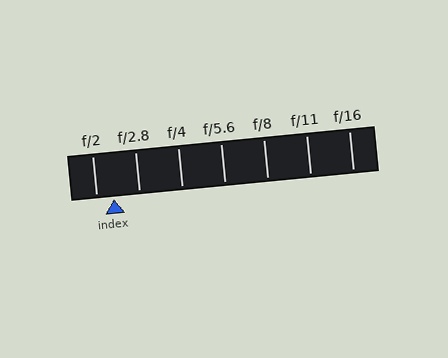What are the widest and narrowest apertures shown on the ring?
The widest aperture shown is f/2 and the narrowest is f/16.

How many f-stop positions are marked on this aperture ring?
There are 7 f-stop positions marked.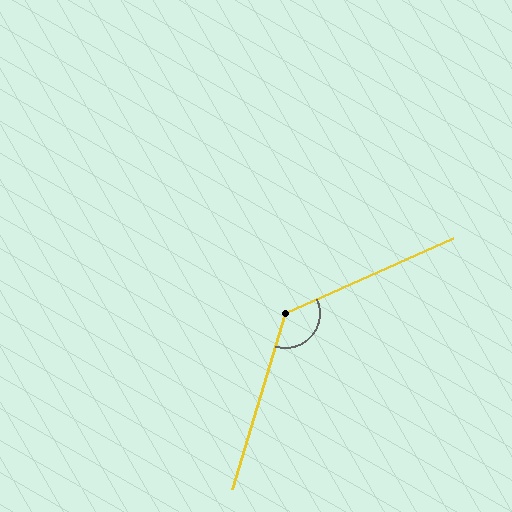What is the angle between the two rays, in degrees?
Approximately 131 degrees.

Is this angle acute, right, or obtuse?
It is obtuse.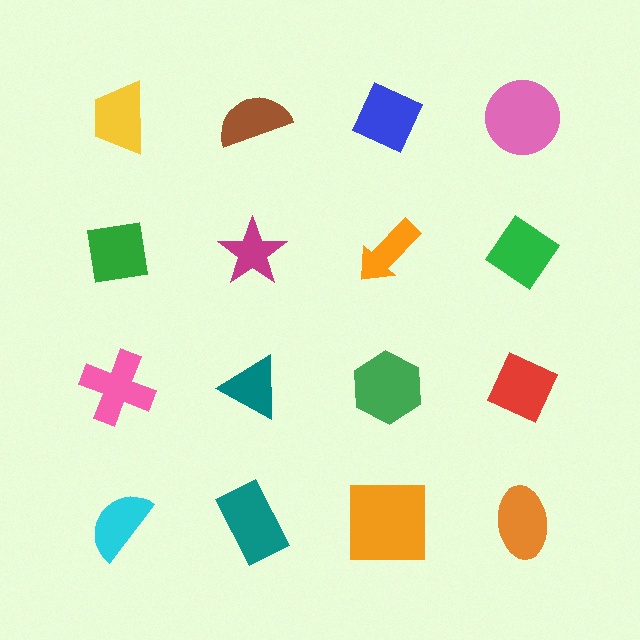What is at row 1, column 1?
A yellow trapezoid.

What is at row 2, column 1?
A green square.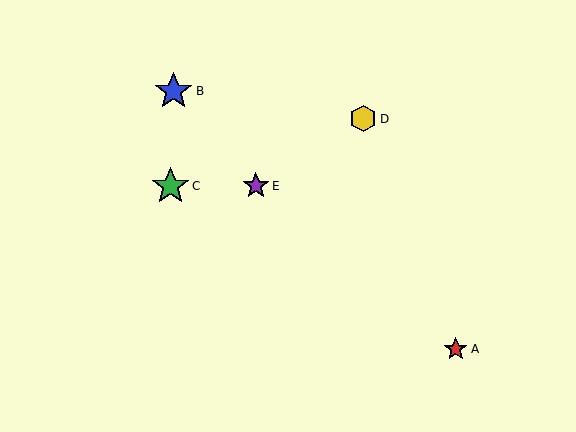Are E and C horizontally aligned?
Yes, both are at y≈186.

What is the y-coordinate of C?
Object C is at y≈186.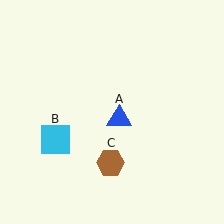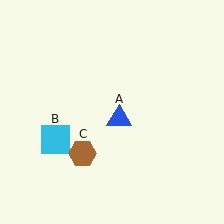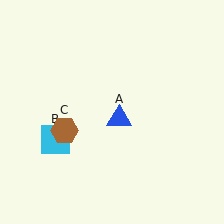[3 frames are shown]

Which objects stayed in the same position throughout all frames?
Blue triangle (object A) and cyan square (object B) remained stationary.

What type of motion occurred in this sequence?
The brown hexagon (object C) rotated clockwise around the center of the scene.